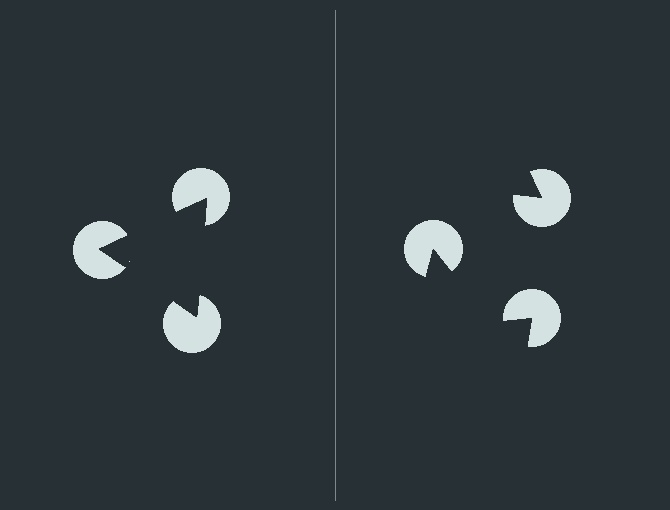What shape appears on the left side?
An illusory triangle.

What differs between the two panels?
The pac-man discs are positioned identically on both sides; only the wedge orientations differ. On the left they align to a triangle; on the right they are misaligned.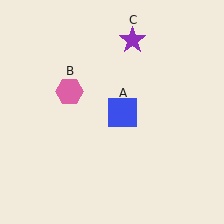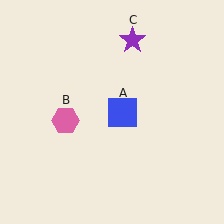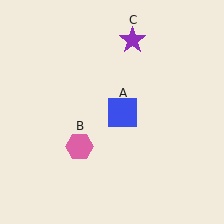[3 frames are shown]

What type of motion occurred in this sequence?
The pink hexagon (object B) rotated counterclockwise around the center of the scene.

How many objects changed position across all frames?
1 object changed position: pink hexagon (object B).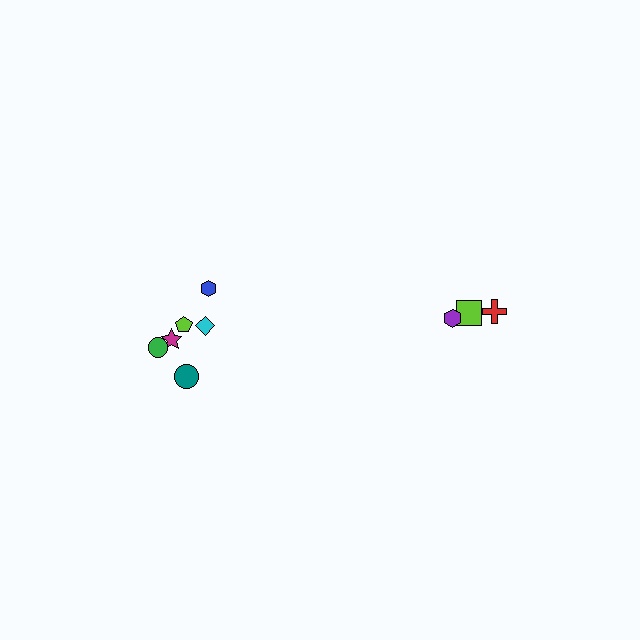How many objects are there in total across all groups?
There are 9 objects.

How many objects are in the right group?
There are 3 objects.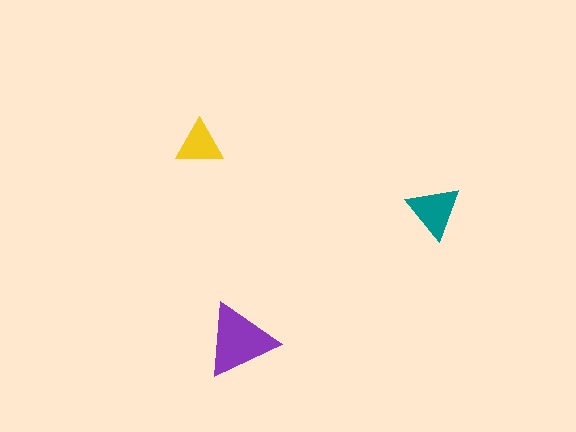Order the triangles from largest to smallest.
the purple one, the teal one, the yellow one.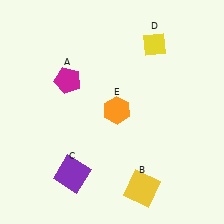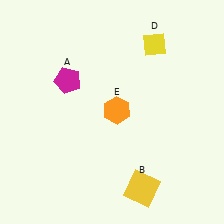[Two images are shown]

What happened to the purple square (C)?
The purple square (C) was removed in Image 2. It was in the bottom-left area of Image 1.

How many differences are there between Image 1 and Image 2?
There is 1 difference between the two images.